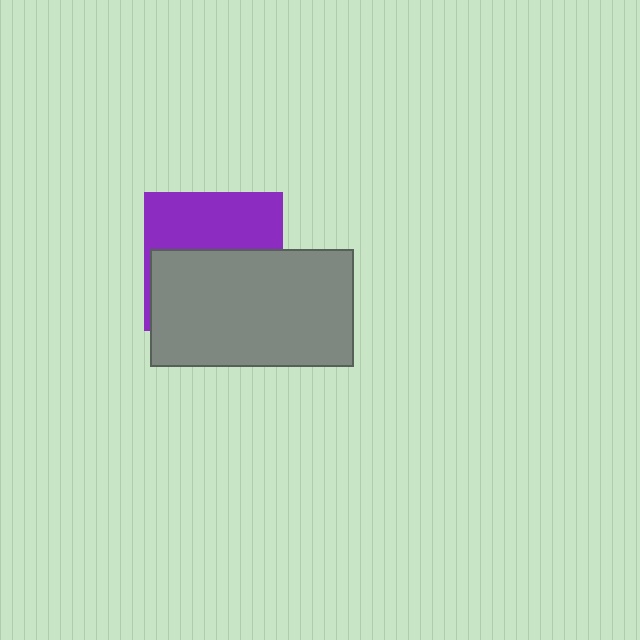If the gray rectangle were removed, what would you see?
You would see the complete purple square.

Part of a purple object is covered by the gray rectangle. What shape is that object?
It is a square.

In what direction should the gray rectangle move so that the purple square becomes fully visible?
The gray rectangle should move down. That is the shortest direction to clear the overlap and leave the purple square fully visible.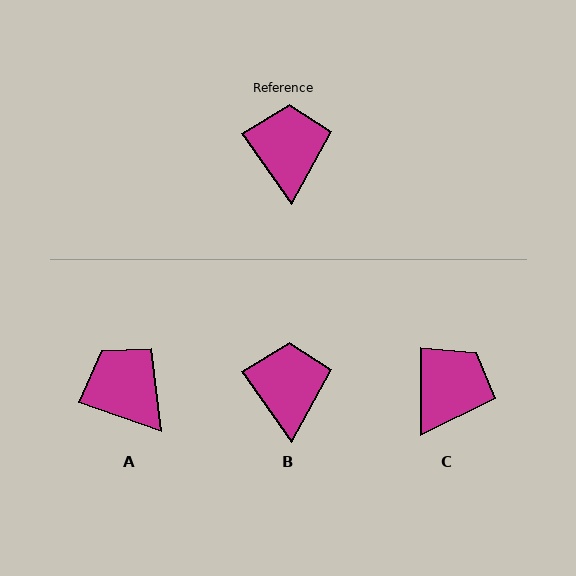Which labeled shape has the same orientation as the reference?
B.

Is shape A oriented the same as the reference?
No, it is off by about 35 degrees.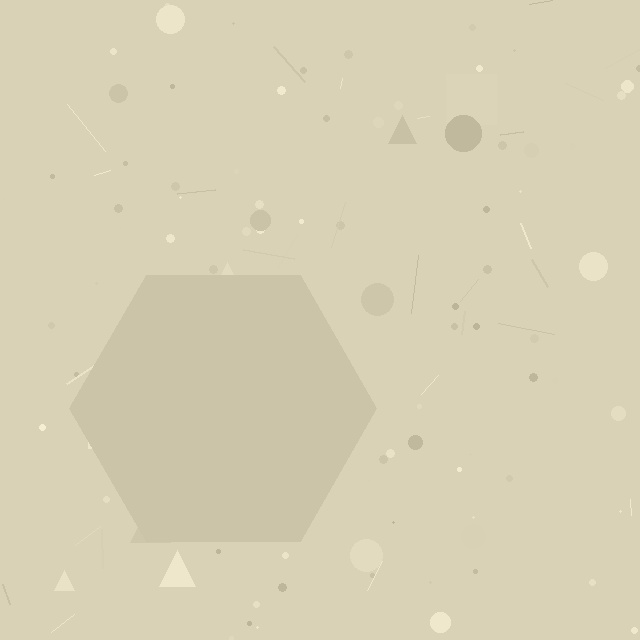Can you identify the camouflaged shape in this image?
The camouflaged shape is a hexagon.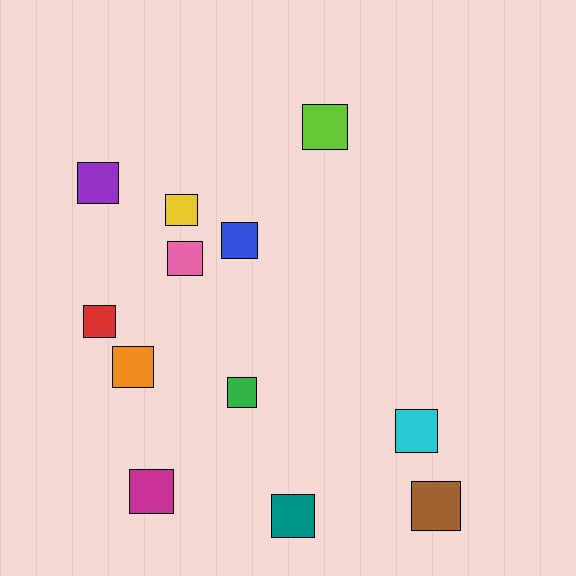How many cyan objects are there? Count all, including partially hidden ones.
There is 1 cyan object.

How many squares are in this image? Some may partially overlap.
There are 12 squares.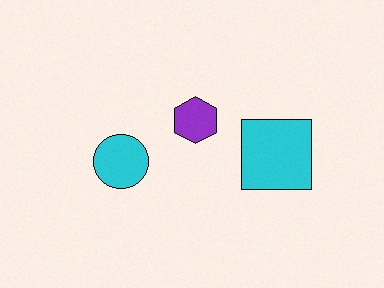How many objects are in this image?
There are 3 objects.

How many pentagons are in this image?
There are no pentagons.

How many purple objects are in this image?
There is 1 purple object.